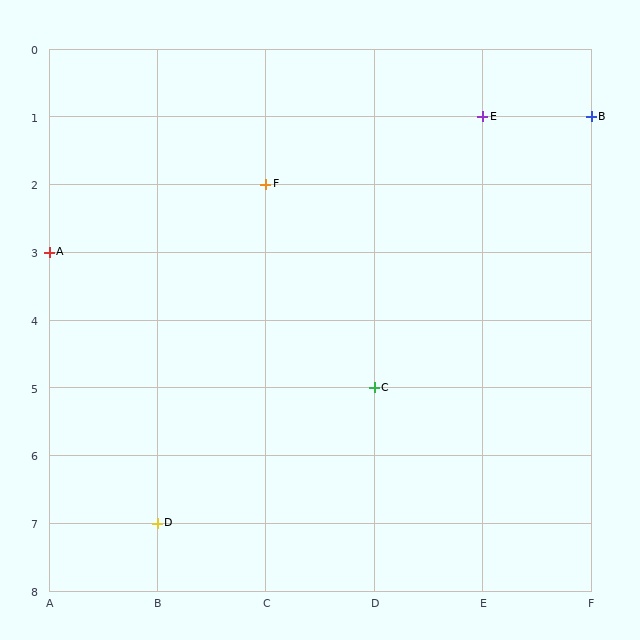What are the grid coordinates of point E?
Point E is at grid coordinates (E, 1).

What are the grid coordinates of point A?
Point A is at grid coordinates (A, 3).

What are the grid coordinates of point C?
Point C is at grid coordinates (D, 5).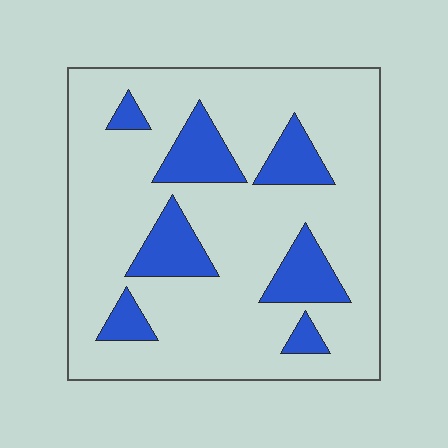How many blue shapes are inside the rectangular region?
7.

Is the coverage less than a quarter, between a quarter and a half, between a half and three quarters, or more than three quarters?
Less than a quarter.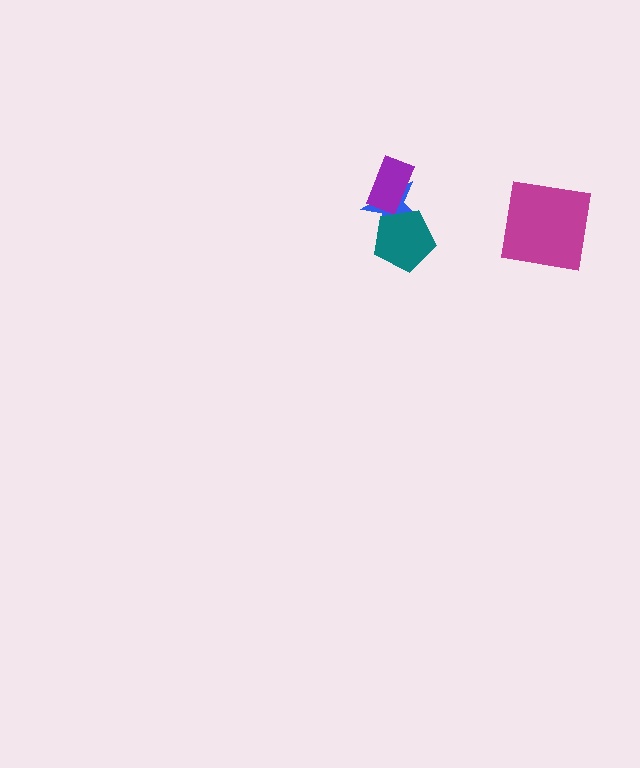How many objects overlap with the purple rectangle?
1 object overlaps with the purple rectangle.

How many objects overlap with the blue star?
2 objects overlap with the blue star.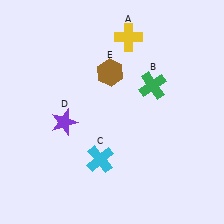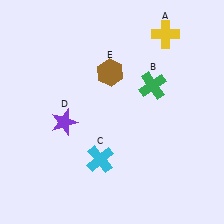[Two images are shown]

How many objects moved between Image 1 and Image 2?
1 object moved between the two images.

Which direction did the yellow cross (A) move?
The yellow cross (A) moved right.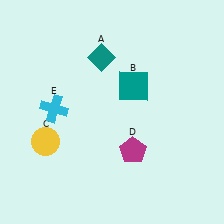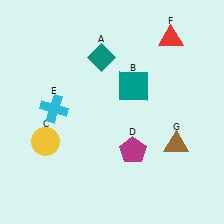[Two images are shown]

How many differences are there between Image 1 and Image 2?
There are 2 differences between the two images.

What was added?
A red triangle (F), a brown triangle (G) were added in Image 2.